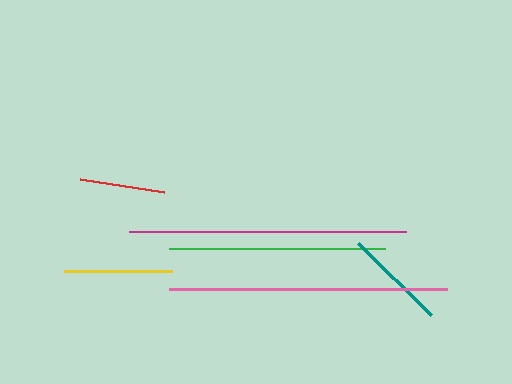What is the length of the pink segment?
The pink segment is approximately 278 pixels long.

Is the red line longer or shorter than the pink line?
The pink line is longer than the red line.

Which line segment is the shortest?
The red line is the shortest at approximately 85 pixels.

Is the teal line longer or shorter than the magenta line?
The magenta line is longer than the teal line.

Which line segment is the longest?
The pink line is the longest at approximately 278 pixels.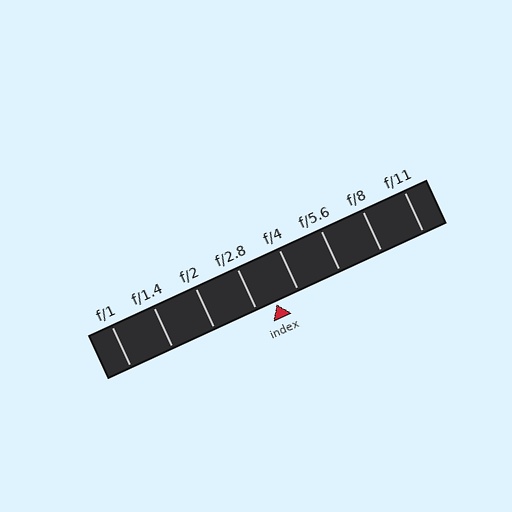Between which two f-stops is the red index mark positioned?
The index mark is between f/2.8 and f/4.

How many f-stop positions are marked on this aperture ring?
There are 8 f-stop positions marked.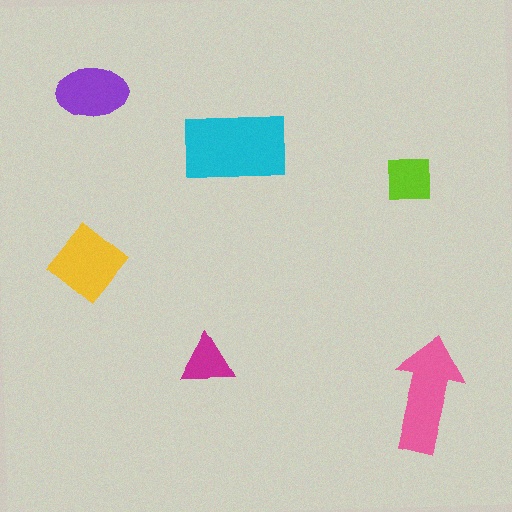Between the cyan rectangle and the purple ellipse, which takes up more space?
The cyan rectangle.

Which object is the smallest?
The magenta triangle.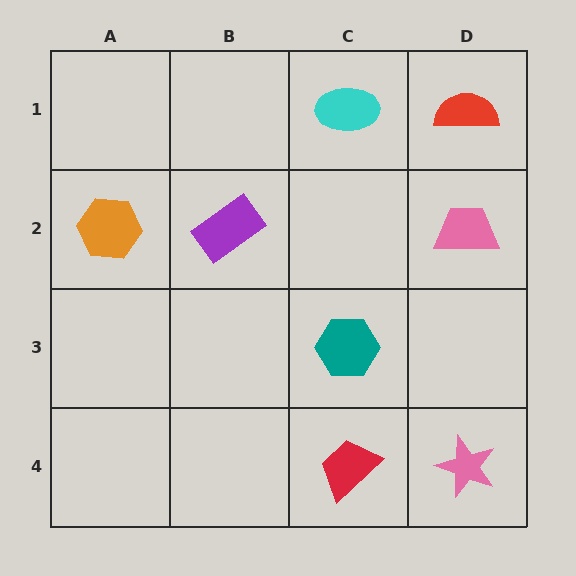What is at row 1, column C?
A cyan ellipse.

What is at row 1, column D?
A red semicircle.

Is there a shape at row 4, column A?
No, that cell is empty.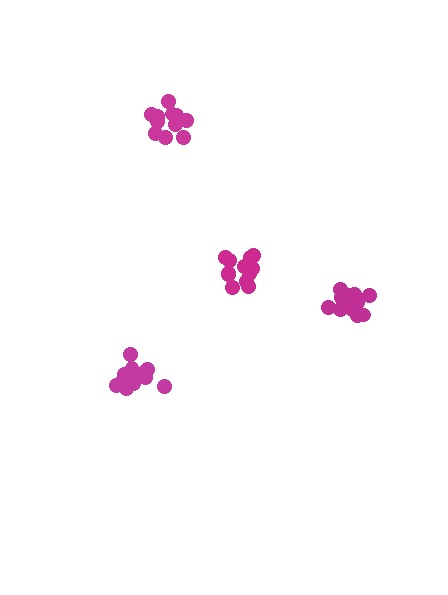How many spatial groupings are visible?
There are 4 spatial groupings.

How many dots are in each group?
Group 1: 12 dots, Group 2: 11 dots, Group 3: 15 dots, Group 4: 15 dots (53 total).